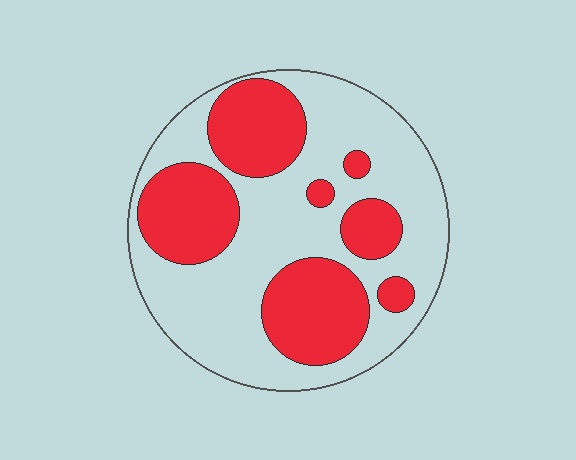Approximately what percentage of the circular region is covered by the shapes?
Approximately 40%.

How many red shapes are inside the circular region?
7.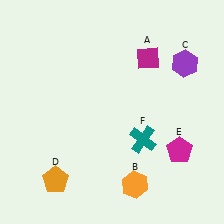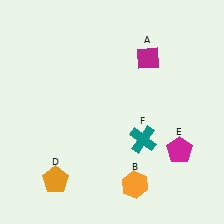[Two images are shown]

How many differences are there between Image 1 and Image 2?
There is 1 difference between the two images.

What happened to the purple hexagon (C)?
The purple hexagon (C) was removed in Image 2. It was in the top-right area of Image 1.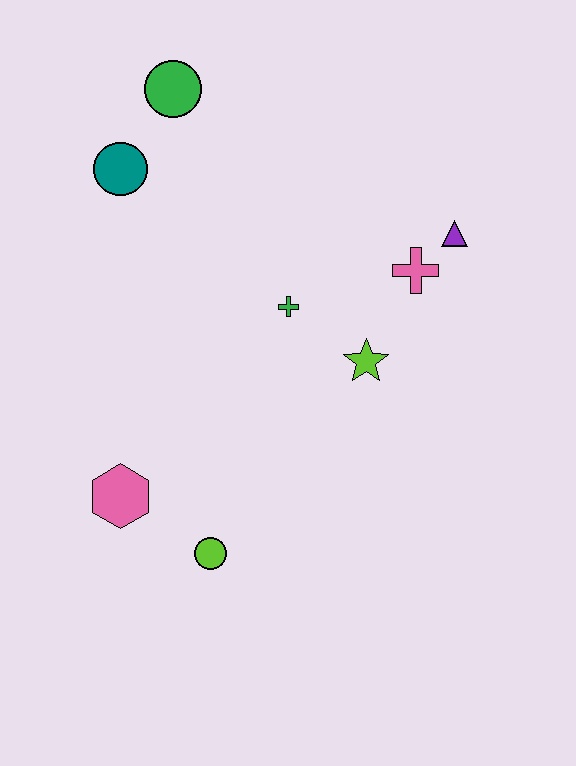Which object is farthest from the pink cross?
The pink hexagon is farthest from the pink cross.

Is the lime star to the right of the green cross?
Yes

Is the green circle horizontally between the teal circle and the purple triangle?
Yes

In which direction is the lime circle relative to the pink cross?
The lime circle is below the pink cross.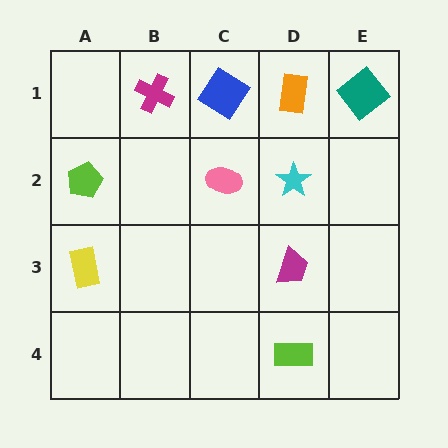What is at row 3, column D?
A magenta trapezoid.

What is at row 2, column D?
A cyan star.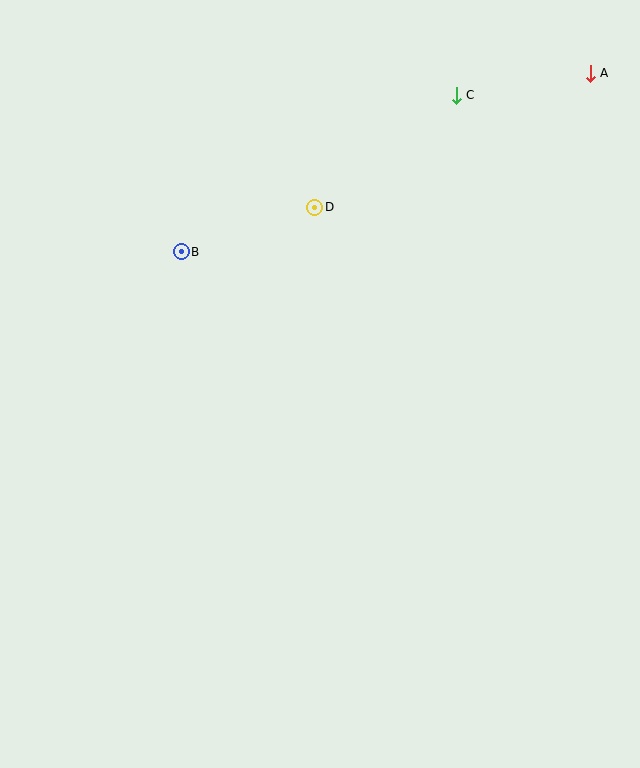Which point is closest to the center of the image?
Point D at (314, 207) is closest to the center.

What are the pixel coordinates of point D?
Point D is at (314, 207).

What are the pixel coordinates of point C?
Point C is at (456, 95).